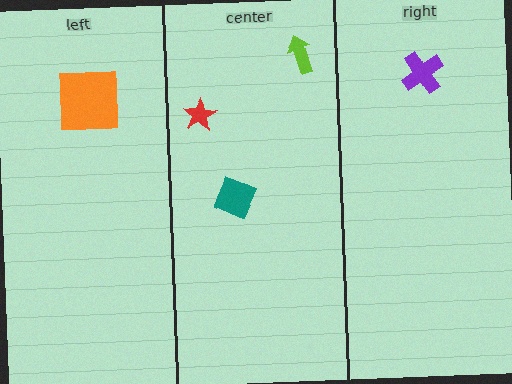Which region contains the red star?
The center region.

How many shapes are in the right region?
1.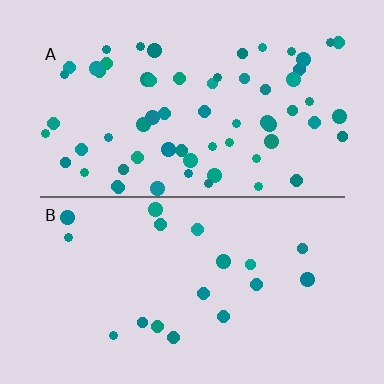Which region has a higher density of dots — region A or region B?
A (the top).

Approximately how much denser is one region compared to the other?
Approximately 3.4× — region A over region B.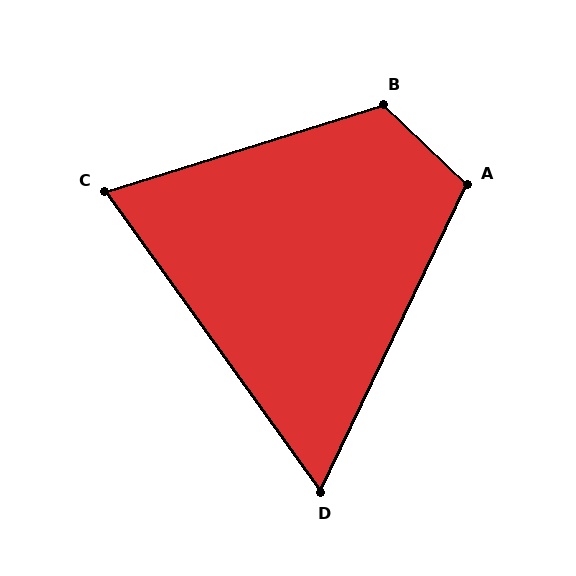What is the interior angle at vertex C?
Approximately 72 degrees (acute).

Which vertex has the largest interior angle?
B, at approximately 119 degrees.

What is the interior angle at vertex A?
Approximately 108 degrees (obtuse).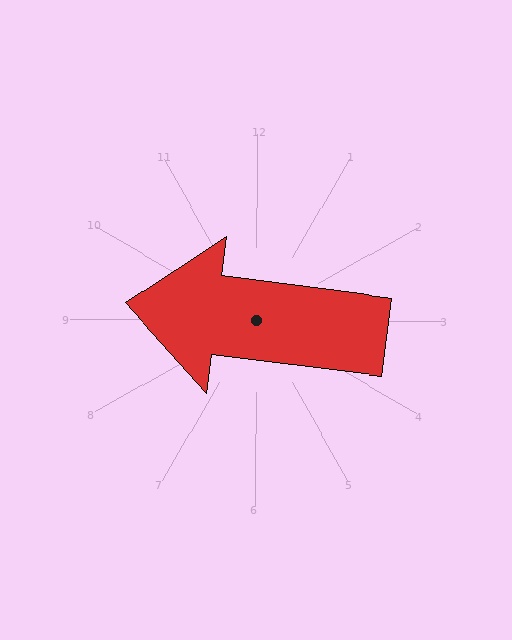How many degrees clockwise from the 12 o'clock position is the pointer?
Approximately 277 degrees.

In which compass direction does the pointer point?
West.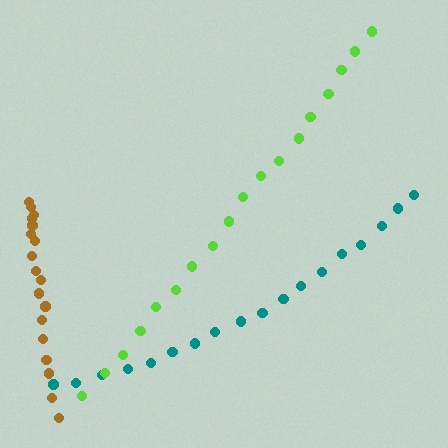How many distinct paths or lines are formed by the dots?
There are 3 distinct paths.